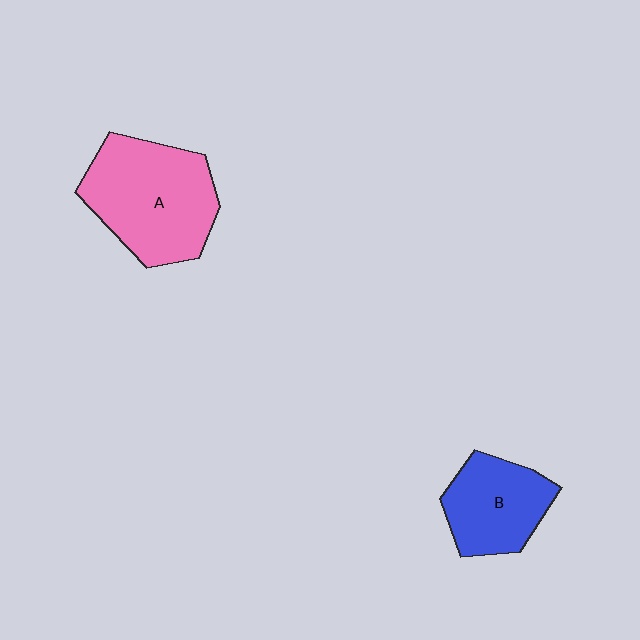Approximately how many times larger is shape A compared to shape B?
Approximately 1.6 times.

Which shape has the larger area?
Shape A (pink).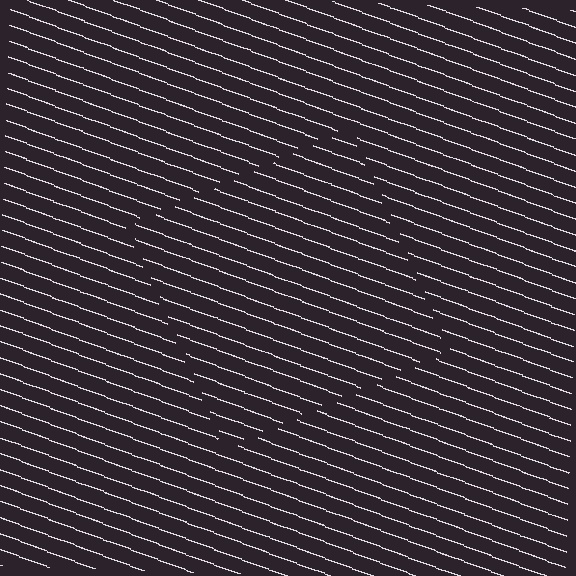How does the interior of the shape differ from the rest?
The interior of the shape contains the same grating, shifted by half a period — the contour is defined by the phase discontinuity where line-ends from the inner and outer gratings abut.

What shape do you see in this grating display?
An illusory square. The interior of the shape contains the same grating, shifted by half a period — the contour is defined by the phase discontinuity where line-ends from the inner and outer gratings abut.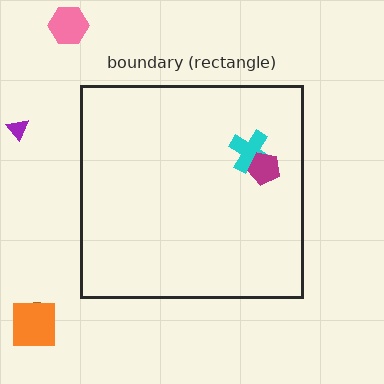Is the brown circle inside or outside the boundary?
Outside.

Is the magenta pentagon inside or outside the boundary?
Inside.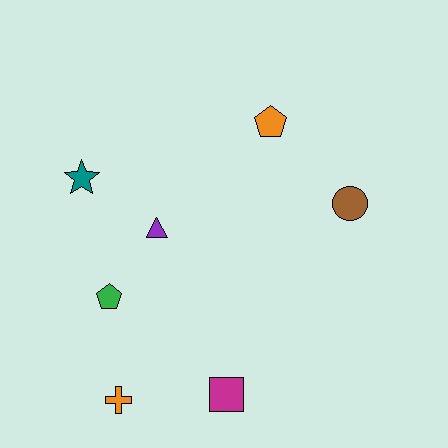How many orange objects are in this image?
There are 2 orange objects.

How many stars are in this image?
There is 1 star.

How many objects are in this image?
There are 7 objects.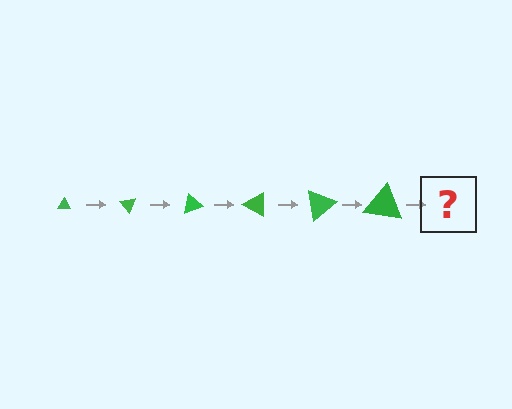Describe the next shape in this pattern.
It should be a triangle, larger than the previous one and rotated 300 degrees from the start.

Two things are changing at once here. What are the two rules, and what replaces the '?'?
The two rules are that the triangle grows larger each step and it rotates 50 degrees each step. The '?' should be a triangle, larger than the previous one and rotated 300 degrees from the start.